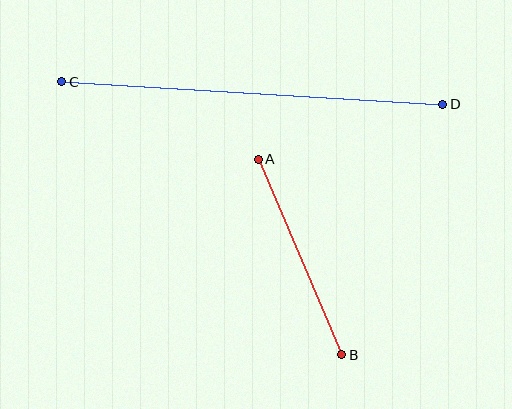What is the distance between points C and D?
The distance is approximately 382 pixels.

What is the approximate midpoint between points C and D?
The midpoint is at approximately (252, 93) pixels.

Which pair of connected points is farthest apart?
Points C and D are farthest apart.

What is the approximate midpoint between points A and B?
The midpoint is at approximately (300, 257) pixels.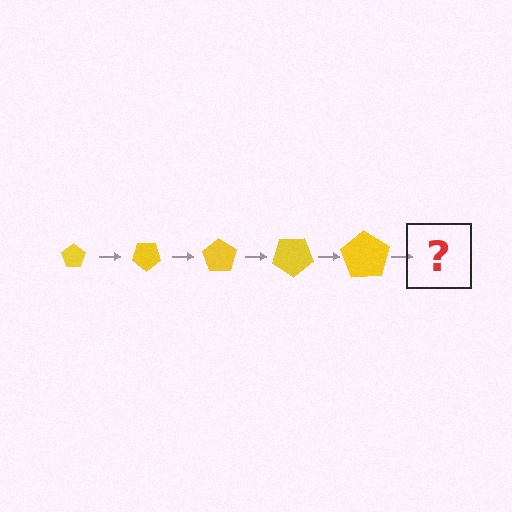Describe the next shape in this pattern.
It should be a pentagon, larger than the previous one and rotated 175 degrees from the start.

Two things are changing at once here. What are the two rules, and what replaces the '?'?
The two rules are that the pentagon grows larger each step and it rotates 35 degrees each step. The '?' should be a pentagon, larger than the previous one and rotated 175 degrees from the start.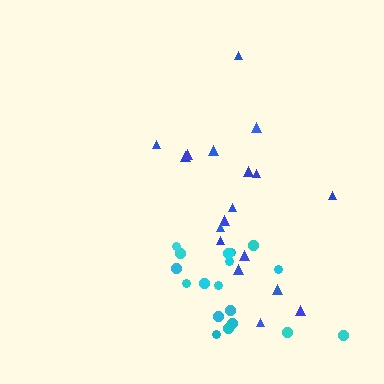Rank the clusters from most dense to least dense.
cyan, blue.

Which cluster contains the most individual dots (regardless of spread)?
Blue (18).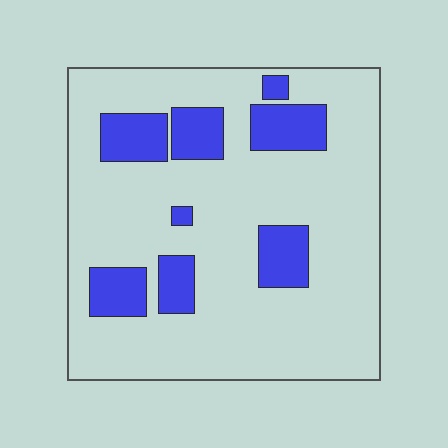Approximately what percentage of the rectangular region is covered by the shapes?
Approximately 20%.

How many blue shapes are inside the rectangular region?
8.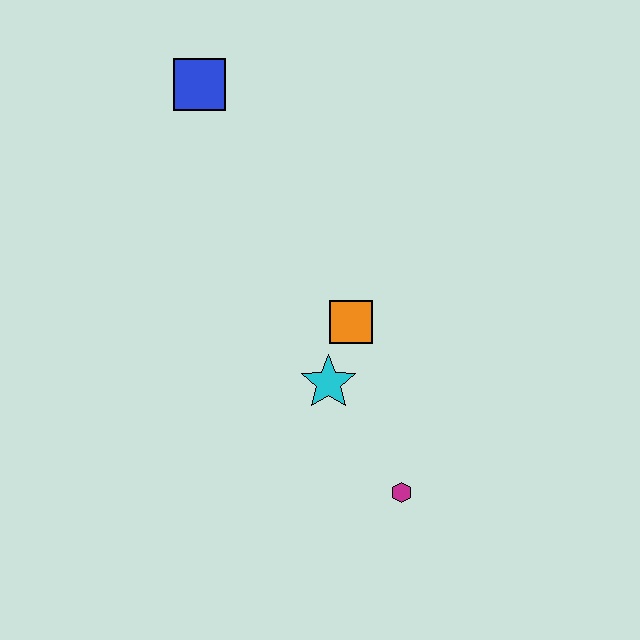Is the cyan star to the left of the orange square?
Yes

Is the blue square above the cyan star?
Yes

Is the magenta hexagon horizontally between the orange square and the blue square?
No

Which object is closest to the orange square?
The cyan star is closest to the orange square.